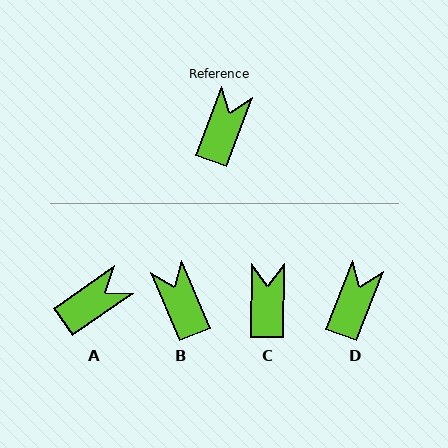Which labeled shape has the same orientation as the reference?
D.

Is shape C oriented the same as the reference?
No, it is off by about 20 degrees.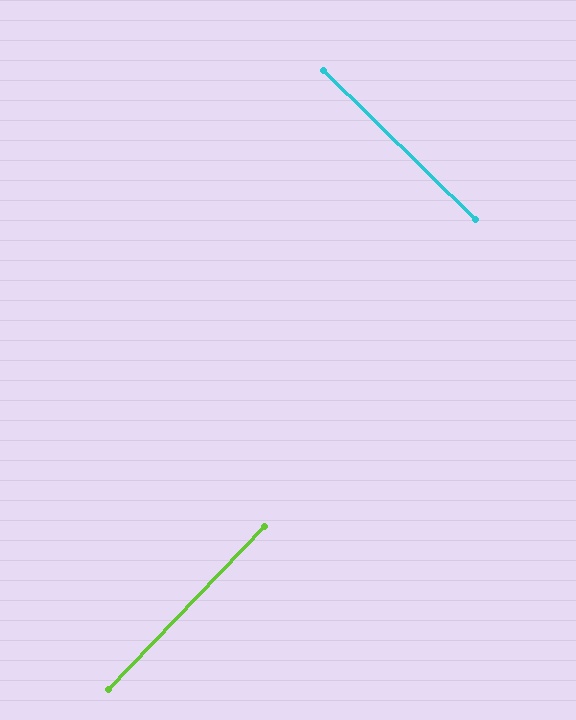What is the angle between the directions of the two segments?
Approximately 89 degrees.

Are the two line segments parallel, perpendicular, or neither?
Perpendicular — they meet at approximately 89°.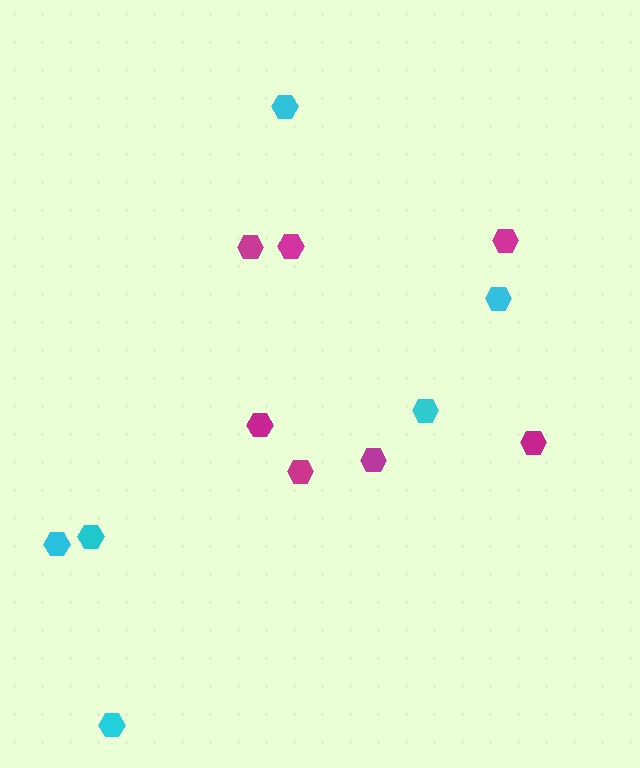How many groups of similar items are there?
There are 2 groups: one group of cyan hexagons (6) and one group of magenta hexagons (7).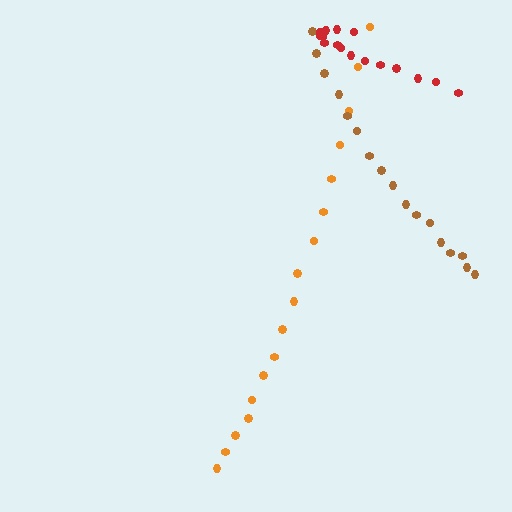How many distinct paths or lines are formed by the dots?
There are 3 distinct paths.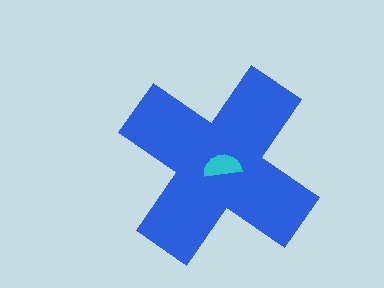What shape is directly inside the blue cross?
The cyan semicircle.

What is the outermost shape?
The blue cross.